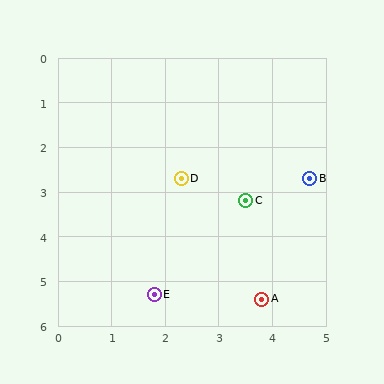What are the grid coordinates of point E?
Point E is at approximately (1.8, 5.3).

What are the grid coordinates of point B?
Point B is at approximately (4.7, 2.7).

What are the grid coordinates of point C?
Point C is at approximately (3.5, 3.2).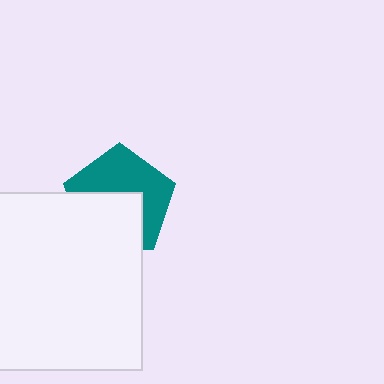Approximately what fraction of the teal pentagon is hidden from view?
Roughly 48% of the teal pentagon is hidden behind the white square.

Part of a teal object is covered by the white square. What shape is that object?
It is a pentagon.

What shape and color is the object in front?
The object in front is a white square.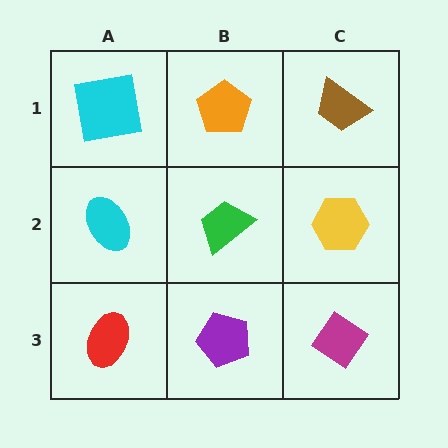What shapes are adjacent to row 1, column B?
A green trapezoid (row 2, column B), a cyan square (row 1, column A), a brown trapezoid (row 1, column C).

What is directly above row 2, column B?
An orange pentagon.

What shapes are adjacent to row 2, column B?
An orange pentagon (row 1, column B), a purple pentagon (row 3, column B), a cyan ellipse (row 2, column A), a yellow hexagon (row 2, column C).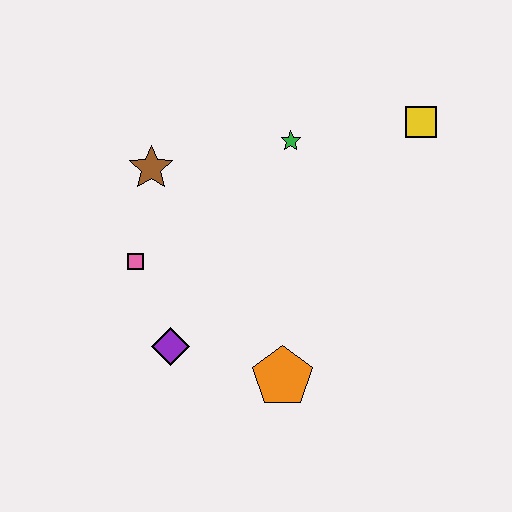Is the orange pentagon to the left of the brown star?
No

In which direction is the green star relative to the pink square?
The green star is to the right of the pink square.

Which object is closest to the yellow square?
The green star is closest to the yellow square.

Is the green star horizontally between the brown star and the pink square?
No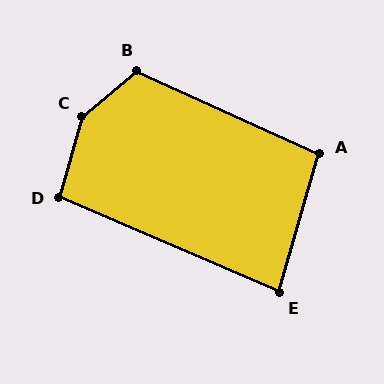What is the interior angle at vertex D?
Approximately 97 degrees (obtuse).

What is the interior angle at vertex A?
Approximately 98 degrees (obtuse).